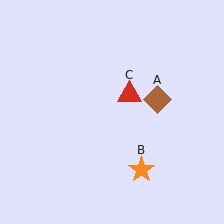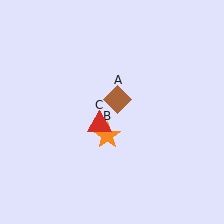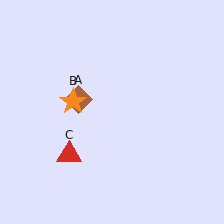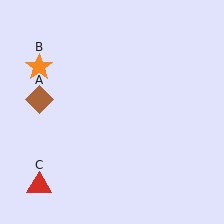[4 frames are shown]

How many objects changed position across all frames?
3 objects changed position: brown diamond (object A), orange star (object B), red triangle (object C).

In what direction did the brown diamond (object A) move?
The brown diamond (object A) moved left.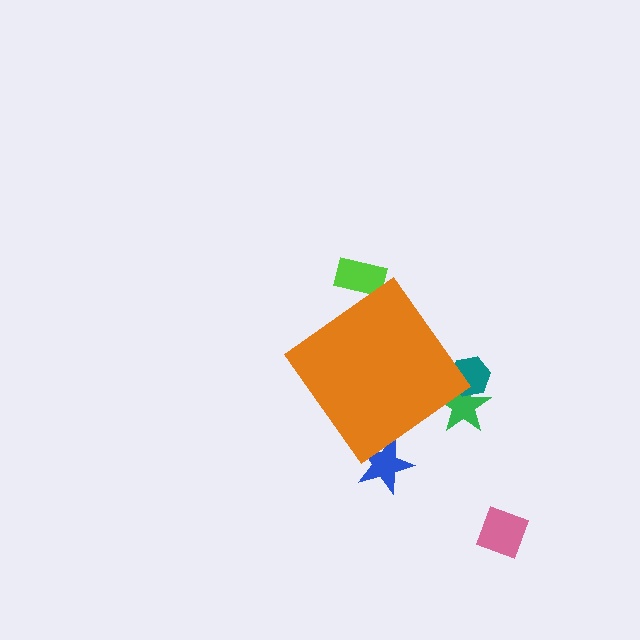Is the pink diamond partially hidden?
No, the pink diamond is fully visible.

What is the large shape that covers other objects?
An orange diamond.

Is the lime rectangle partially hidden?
Yes, the lime rectangle is partially hidden behind the orange diamond.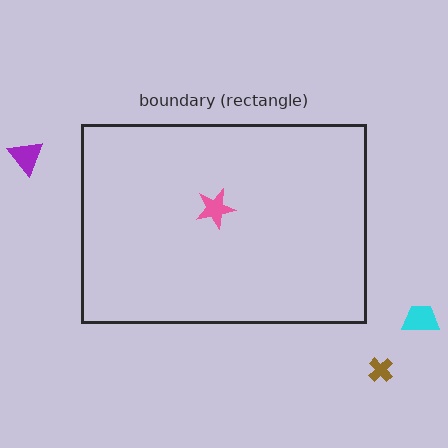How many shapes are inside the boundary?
1 inside, 3 outside.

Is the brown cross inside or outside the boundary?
Outside.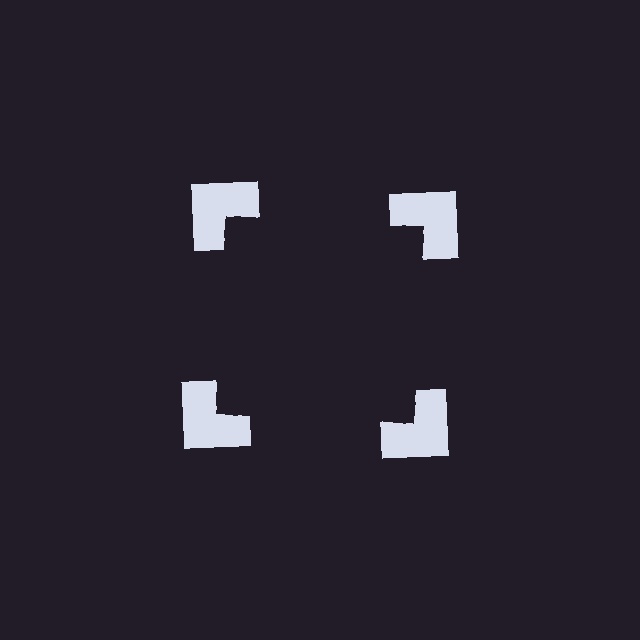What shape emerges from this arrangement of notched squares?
An illusory square — its edges are inferred from the aligned wedge cuts in the notched squares, not physically drawn.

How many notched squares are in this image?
There are 4 — one at each vertex of the illusory square.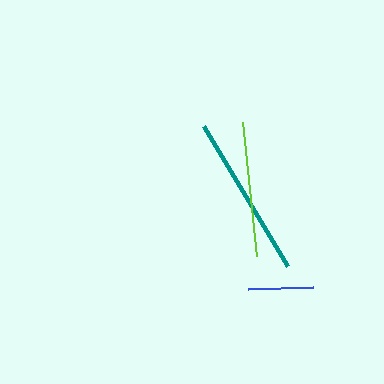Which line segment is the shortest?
The blue line is the shortest at approximately 65 pixels.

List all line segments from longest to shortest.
From longest to shortest: teal, lime, blue.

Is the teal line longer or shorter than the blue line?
The teal line is longer than the blue line.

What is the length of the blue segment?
The blue segment is approximately 65 pixels long.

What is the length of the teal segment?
The teal segment is approximately 163 pixels long.